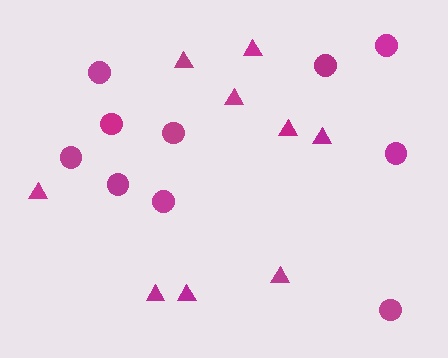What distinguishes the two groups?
There are 2 groups: one group of triangles (9) and one group of circles (10).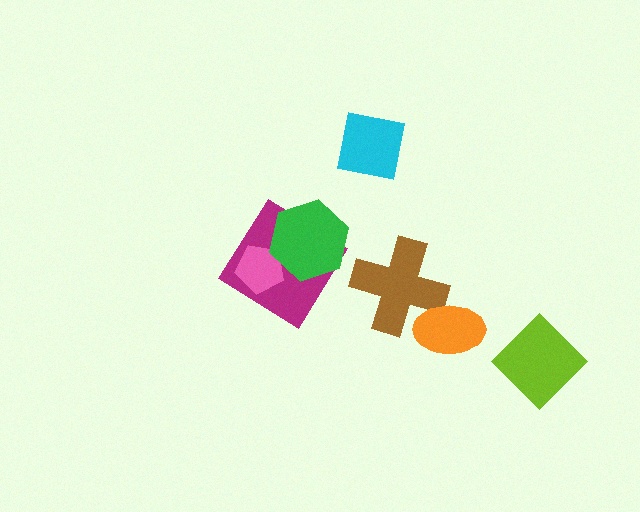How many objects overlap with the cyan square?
0 objects overlap with the cyan square.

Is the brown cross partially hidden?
Yes, it is partially covered by another shape.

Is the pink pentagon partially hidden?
Yes, it is partially covered by another shape.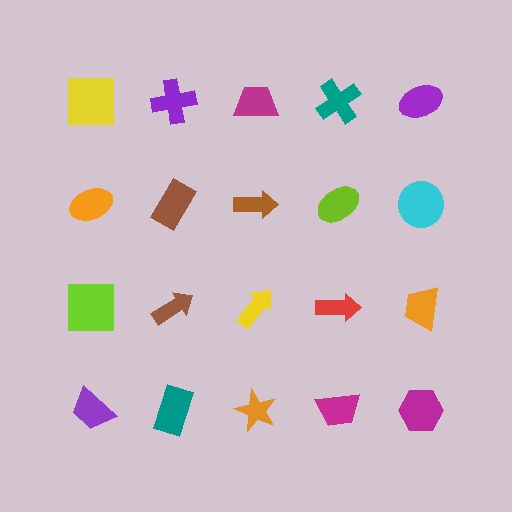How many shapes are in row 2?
5 shapes.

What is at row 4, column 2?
A teal rectangle.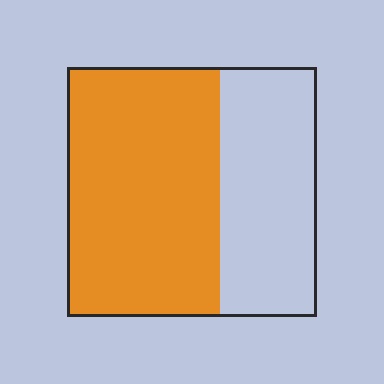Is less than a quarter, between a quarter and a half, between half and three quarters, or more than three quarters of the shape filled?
Between half and three quarters.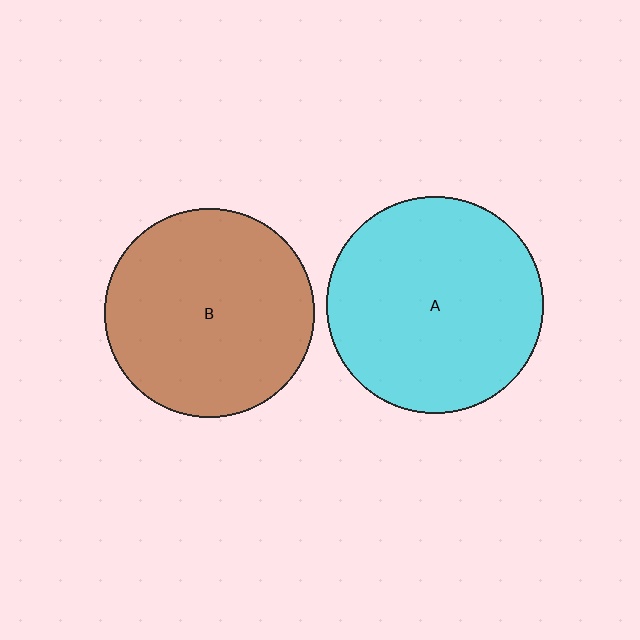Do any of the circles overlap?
No, none of the circles overlap.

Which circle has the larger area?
Circle A (cyan).